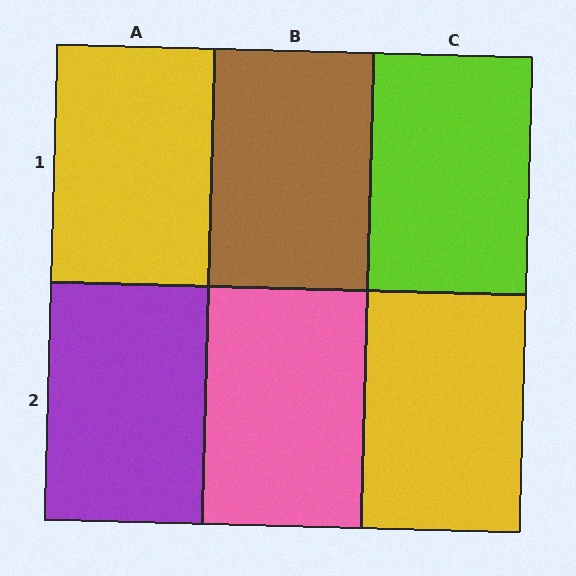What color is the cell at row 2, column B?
Pink.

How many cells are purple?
1 cell is purple.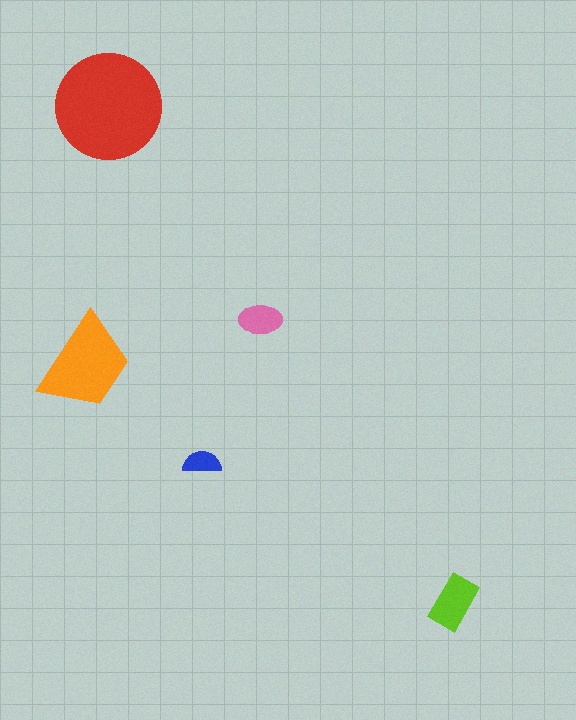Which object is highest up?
The red circle is topmost.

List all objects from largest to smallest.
The red circle, the orange trapezoid, the lime rectangle, the pink ellipse, the blue semicircle.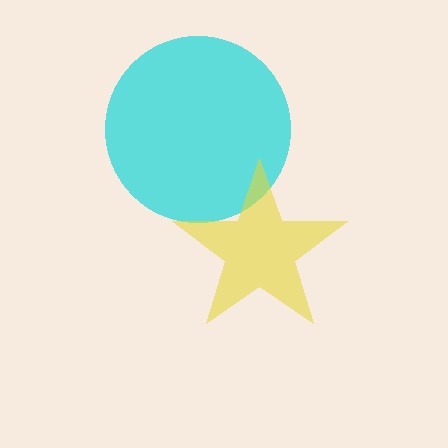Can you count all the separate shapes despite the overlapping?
Yes, there are 2 separate shapes.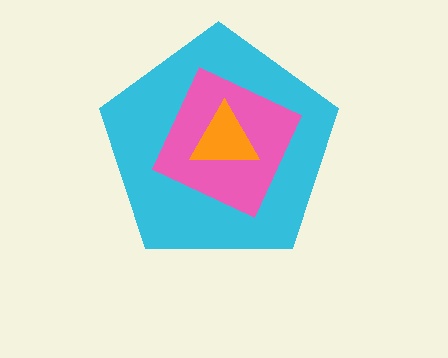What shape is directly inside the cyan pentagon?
The pink square.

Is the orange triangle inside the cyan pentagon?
Yes.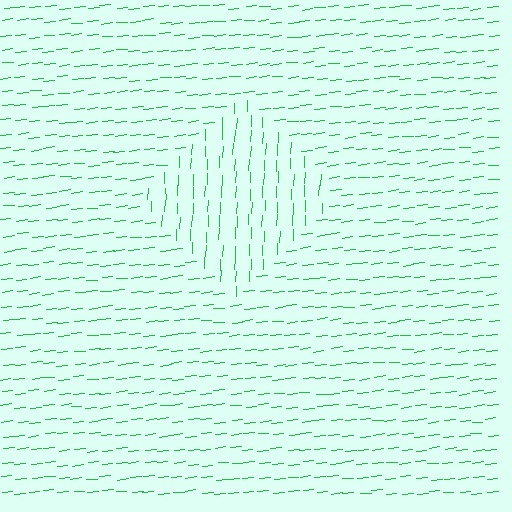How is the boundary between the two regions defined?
The boundary is defined purely by a change in line orientation (approximately 82 degrees difference). All lines are the same color and thickness.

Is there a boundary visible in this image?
Yes, there is a texture boundary formed by a change in line orientation.